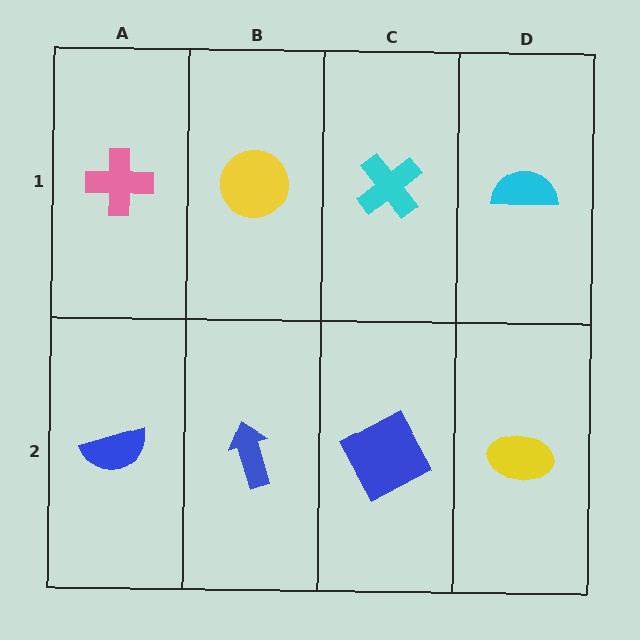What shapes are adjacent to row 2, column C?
A cyan cross (row 1, column C), a blue arrow (row 2, column B), a yellow ellipse (row 2, column D).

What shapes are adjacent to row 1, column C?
A blue square (row 2, column C), a yellow circle (row 1, column B), a cyan semicircle (row 1, column D).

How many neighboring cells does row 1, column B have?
3.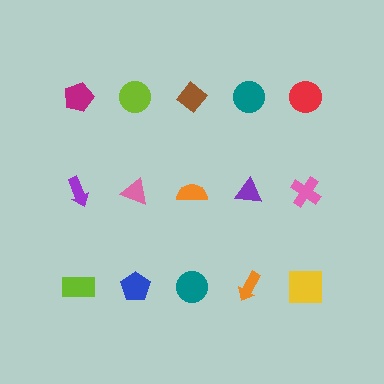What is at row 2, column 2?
A pink triangle.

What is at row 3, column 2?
A blue pentagon.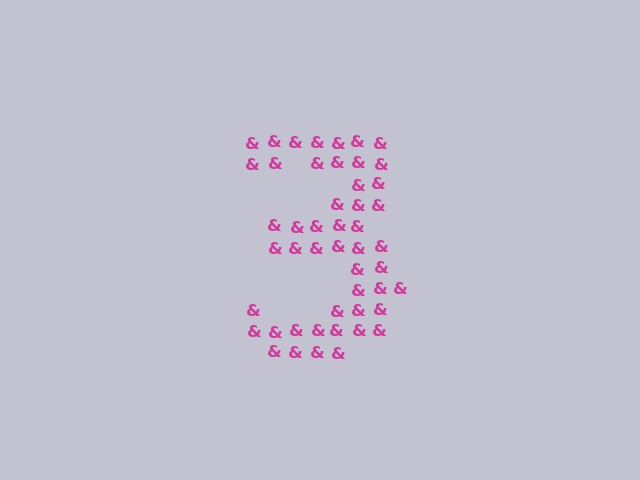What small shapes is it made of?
It is made of small ampersands.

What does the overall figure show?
The overall figure shows the digit 3.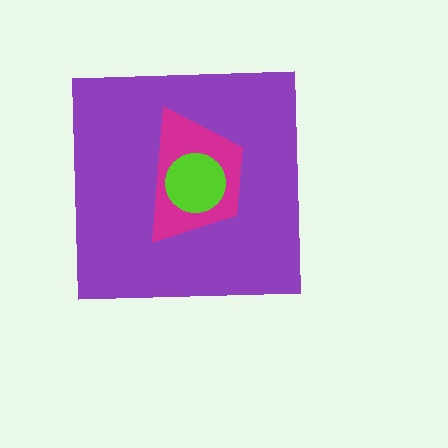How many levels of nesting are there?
3.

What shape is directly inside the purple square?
The magenta trapezoid.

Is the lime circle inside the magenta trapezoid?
Yes.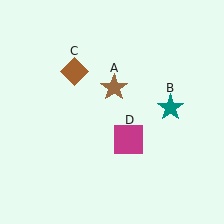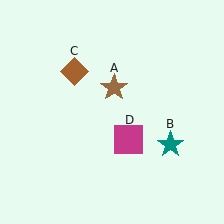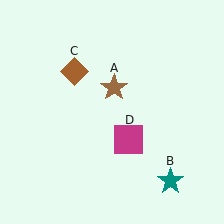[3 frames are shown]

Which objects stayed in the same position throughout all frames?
Brown star (object A) and brown diamond (object C) and magenta square (object D) remained stationary.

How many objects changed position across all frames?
1 object changed position: teal star (object B).